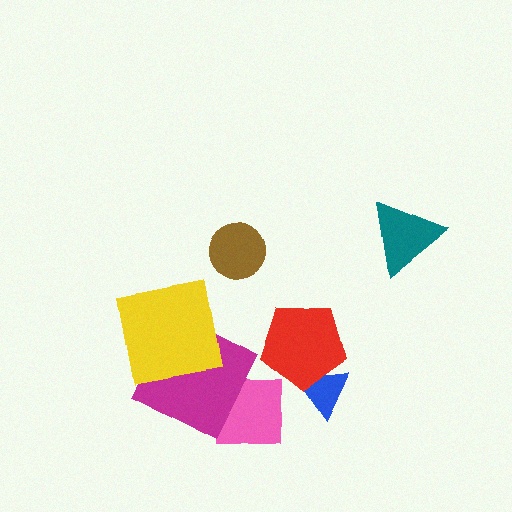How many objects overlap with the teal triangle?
0 objects overlap with the teal triangle.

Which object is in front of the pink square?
The magenta square is in front of the pink square.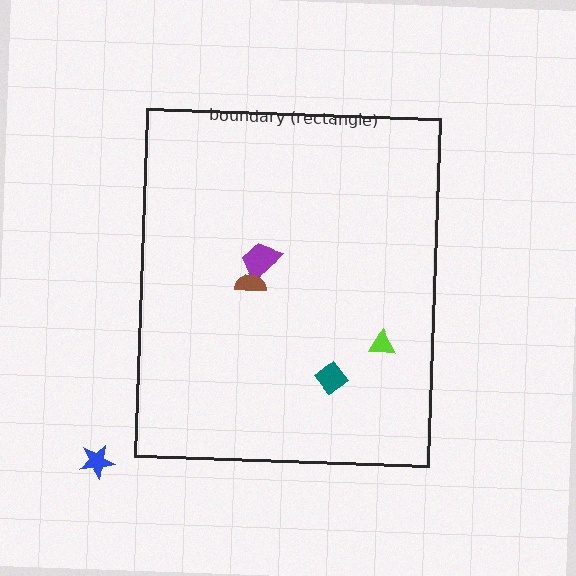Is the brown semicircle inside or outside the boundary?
Inside.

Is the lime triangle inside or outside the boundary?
Inside.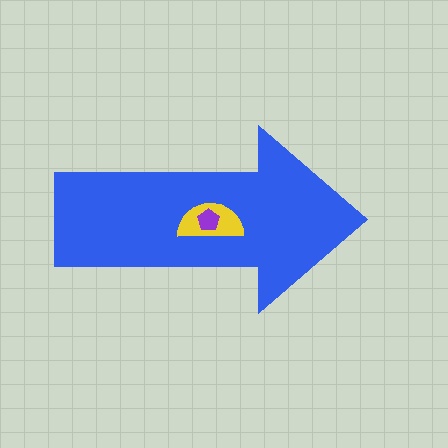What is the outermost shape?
The blue arrow.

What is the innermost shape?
The purple pentagon.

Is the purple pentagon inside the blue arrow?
Yes.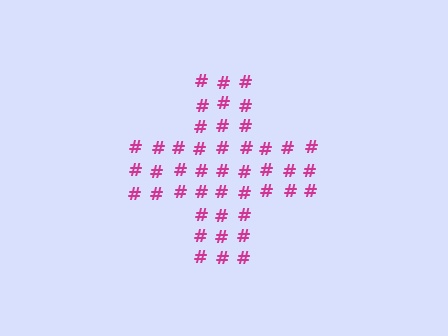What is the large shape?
The large shape is a cross.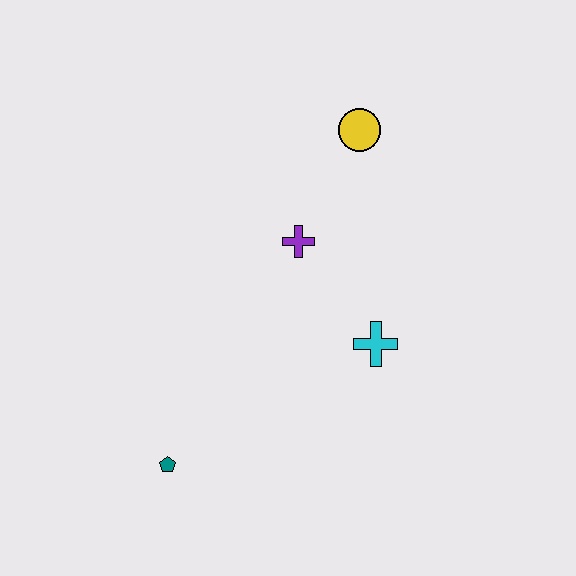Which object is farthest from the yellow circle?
The teal pentagon is farthest from the yellow circle.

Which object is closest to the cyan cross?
The purple cross is closest to the cyan cross.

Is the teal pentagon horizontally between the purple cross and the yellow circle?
No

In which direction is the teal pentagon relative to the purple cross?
The teal pentagon is below the purple cross.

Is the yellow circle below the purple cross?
No